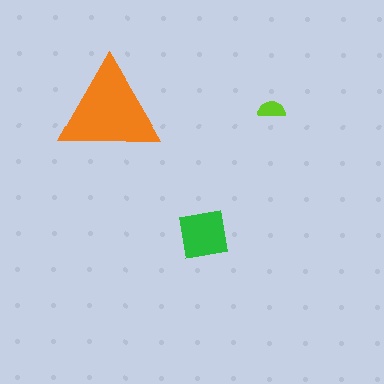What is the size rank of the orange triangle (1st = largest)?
1st.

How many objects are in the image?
There are 3 objects in the image.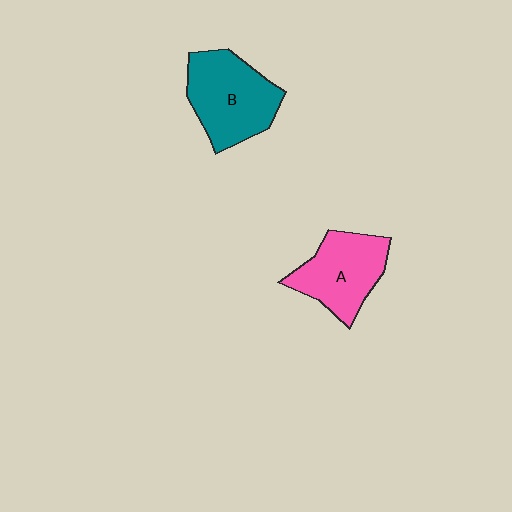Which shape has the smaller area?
Shape A (pink).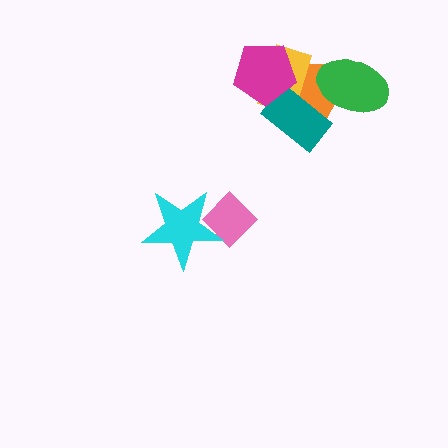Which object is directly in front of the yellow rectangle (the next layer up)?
The teal rectangle is directly in front of the yellow rectangle.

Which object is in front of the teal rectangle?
The magenta pentagon is in front of the teal rectangle.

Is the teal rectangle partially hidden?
Yes, it is partially covered by another shape.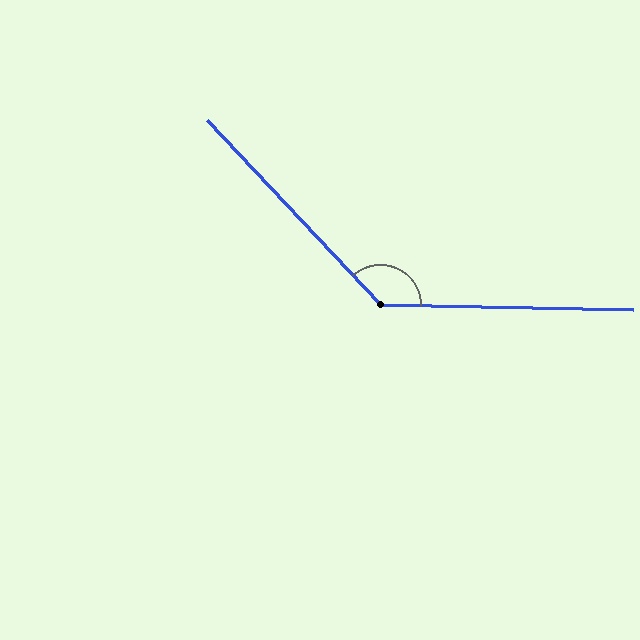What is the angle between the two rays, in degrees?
Approximately 134 degrees.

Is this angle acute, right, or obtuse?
It is obtuse.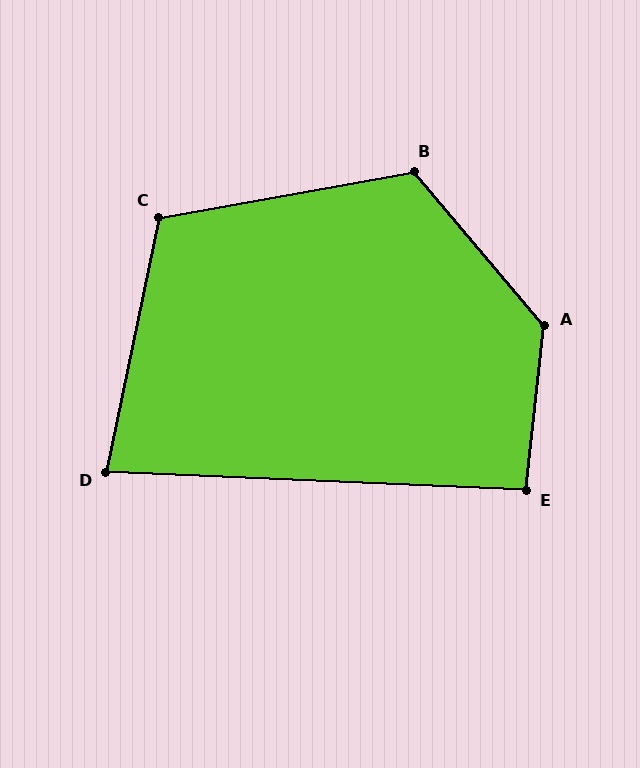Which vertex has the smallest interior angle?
D, at approximately 81 degrees.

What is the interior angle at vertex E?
Approximately 94 degrees (approximately right).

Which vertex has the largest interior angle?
A, at approximately 133 degrees.